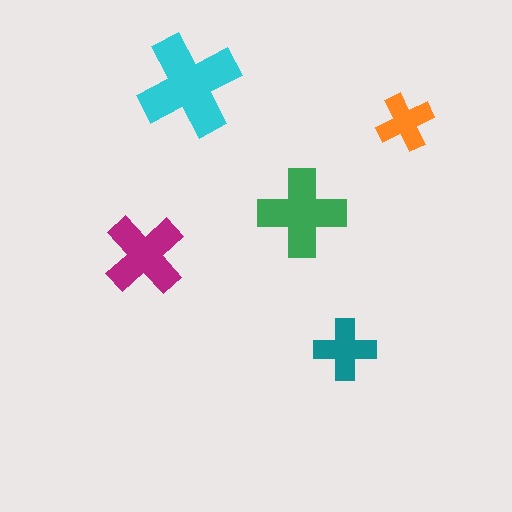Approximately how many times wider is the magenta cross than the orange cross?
About 1.5 times wider.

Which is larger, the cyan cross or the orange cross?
The cyan one.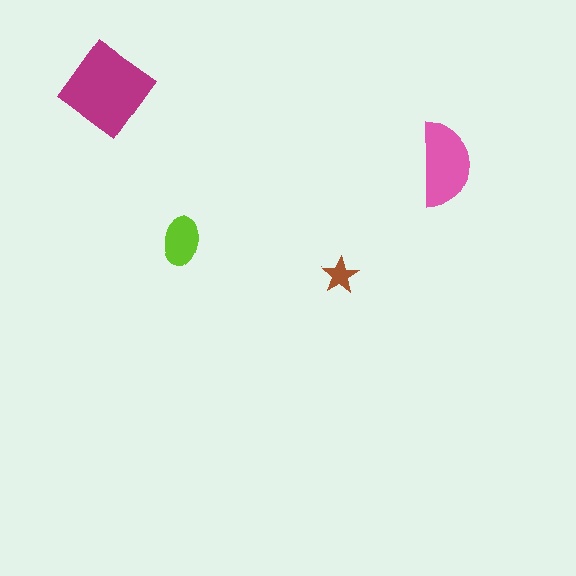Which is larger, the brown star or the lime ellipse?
The lime ellipse.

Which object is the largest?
The magenta diamond.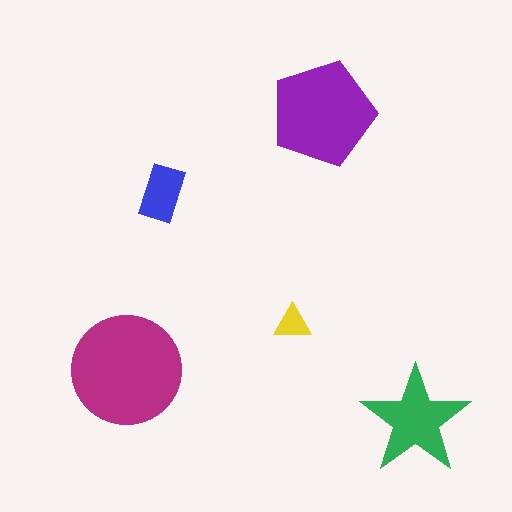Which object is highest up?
The purple pentagon is topmost.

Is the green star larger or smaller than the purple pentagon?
Smaller.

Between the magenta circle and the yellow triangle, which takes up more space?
The magenta circle.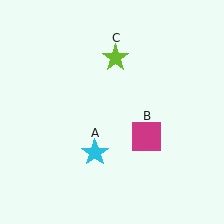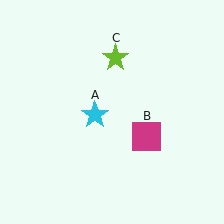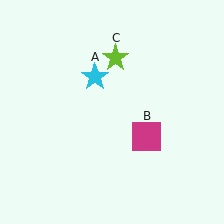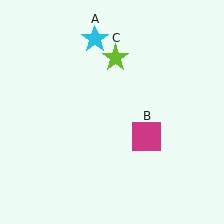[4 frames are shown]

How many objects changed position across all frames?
1 object changed position: cyan star (object A).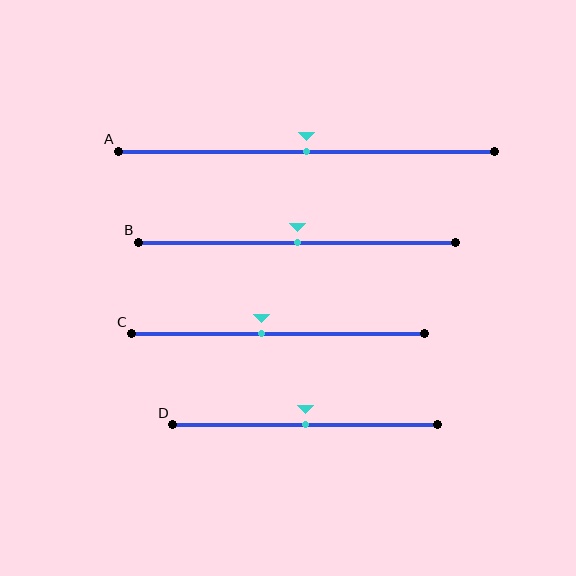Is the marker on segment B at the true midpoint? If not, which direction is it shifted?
Yes, the marker on segment B is at the true midpoint.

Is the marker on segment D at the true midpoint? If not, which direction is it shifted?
Yes, the marker on segment D is at the true midpoint.